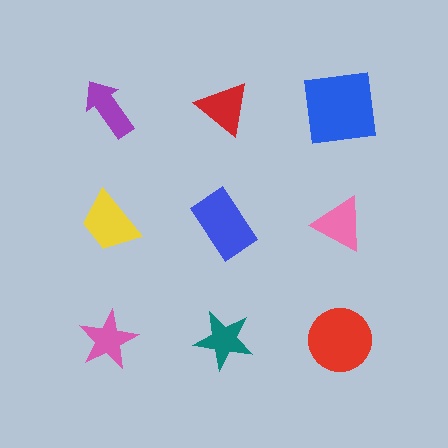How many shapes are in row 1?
3 shapes.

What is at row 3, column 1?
A pink star.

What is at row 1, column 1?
A purple arrow.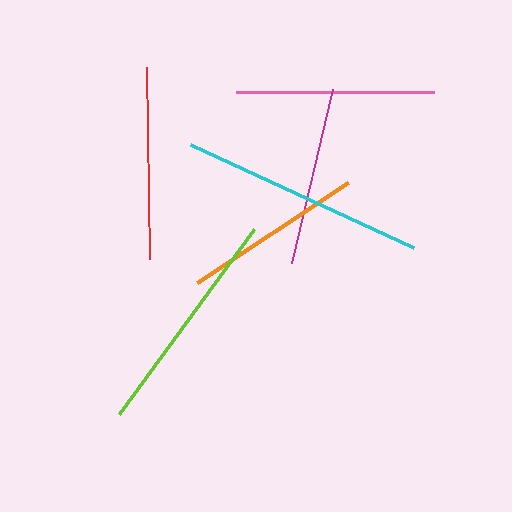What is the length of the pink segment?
The pink segment is approximately 198 pixels long.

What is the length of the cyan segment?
The cyan segment is approximately 245 pixels long.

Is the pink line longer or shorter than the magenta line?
The pink line is longer than the magenta line.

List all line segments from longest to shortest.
From longest to shortest: cyan, lime, pink, red, orange, magenta.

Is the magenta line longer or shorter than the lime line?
The lime line is longer than the magenta line.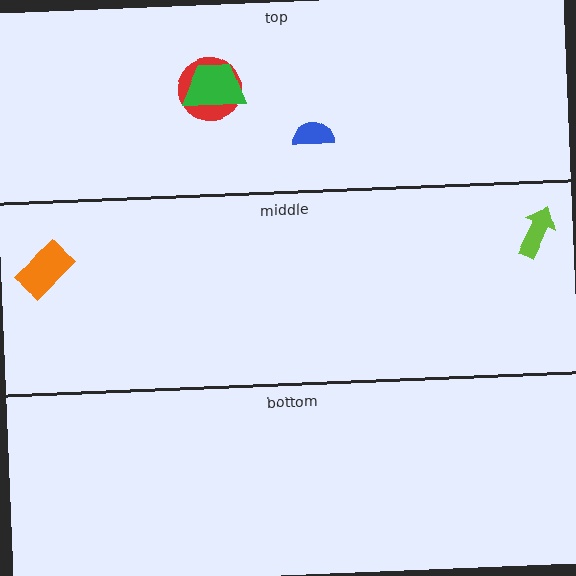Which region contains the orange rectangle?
The middle region.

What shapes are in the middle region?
The lime arrow, the orange rectangle.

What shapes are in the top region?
The red circle, the green trapezoid, the blue semicircle.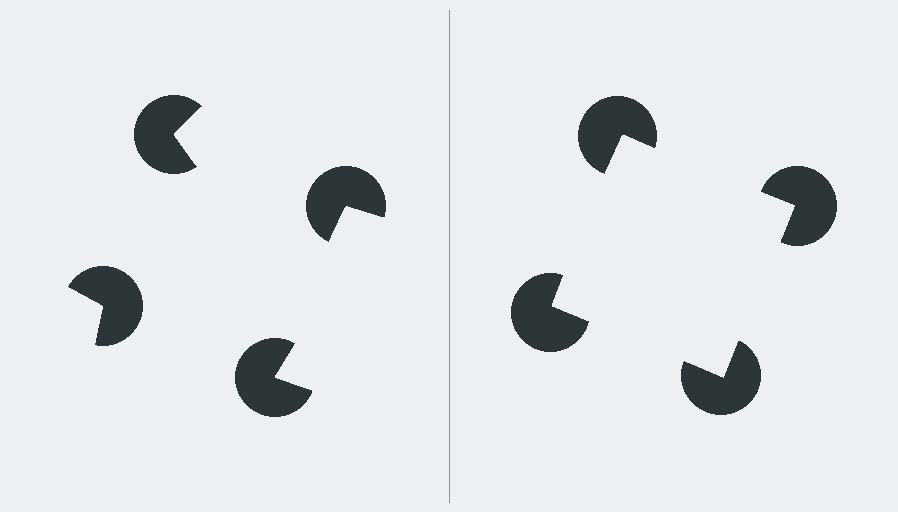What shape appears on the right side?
An illusory square.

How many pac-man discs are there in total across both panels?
8 — 4 on each side.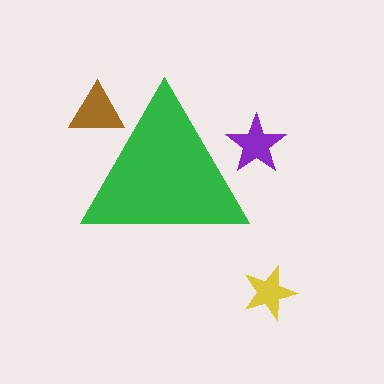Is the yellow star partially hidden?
No, the yellow star is fully visible.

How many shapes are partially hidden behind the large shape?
2 shapes are partially hidden.